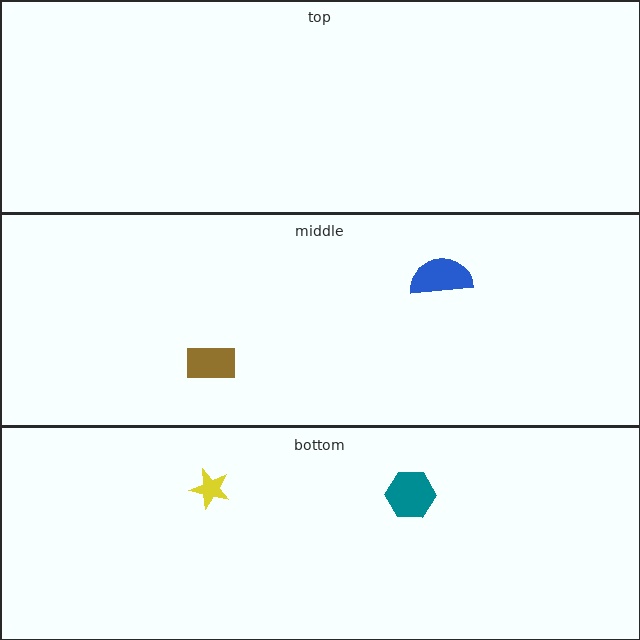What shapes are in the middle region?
The blue semicircle, the brown rectangle.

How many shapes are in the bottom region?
2.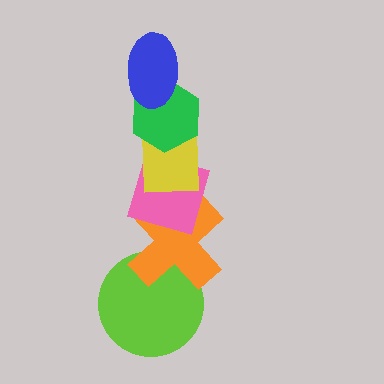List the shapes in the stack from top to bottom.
From top to bottom: the blue ellipse, the green hexagon, the yellow rectangle, the pink diamond, the orange cross, the lime circle.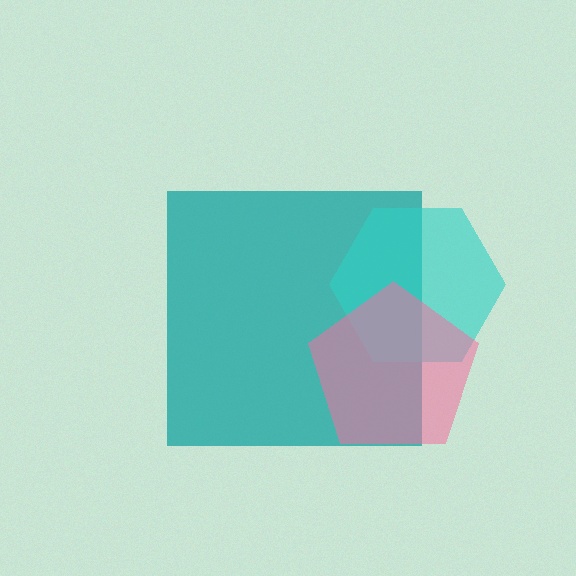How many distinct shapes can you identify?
There are 3 distinct shapes: a teal square, a cyan hexagon, a pink pentagon.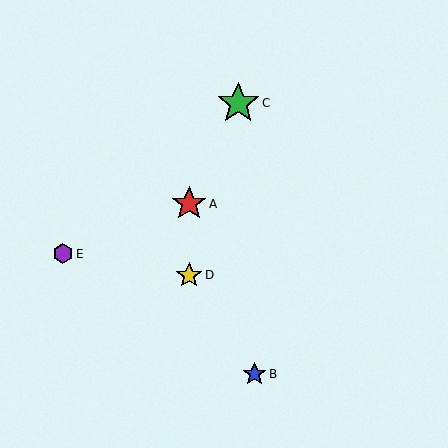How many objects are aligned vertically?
2 objects (A, D) are aligned vertically.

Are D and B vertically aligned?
No, D is at x≈189 and B is at x≈255.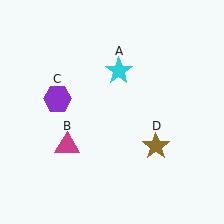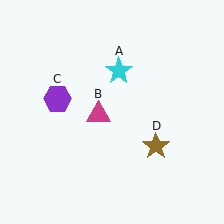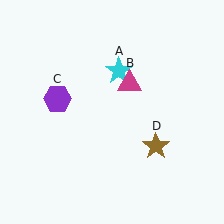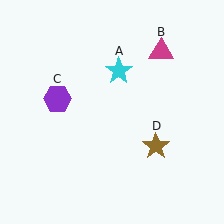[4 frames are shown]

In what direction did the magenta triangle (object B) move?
The magenta triangle (object B) moved up and to the right.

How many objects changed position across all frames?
1 object changed position: magenta triangle (object B).